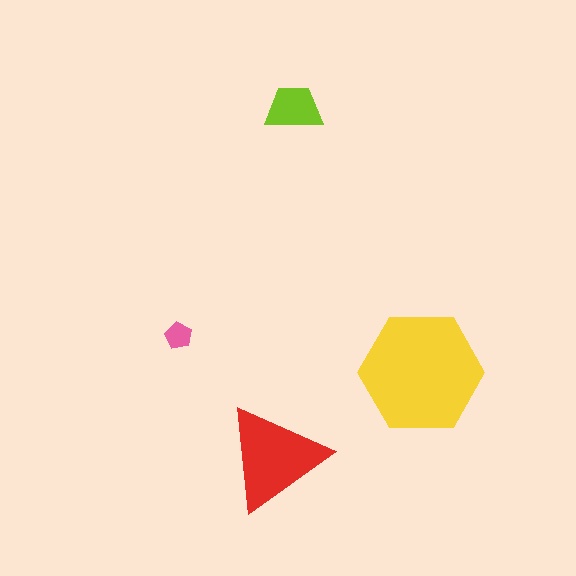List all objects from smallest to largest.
The pink pentagon, the lime trapezoid, the red triangle, the yellow hexagon.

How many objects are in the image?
There are 4 objects in the image.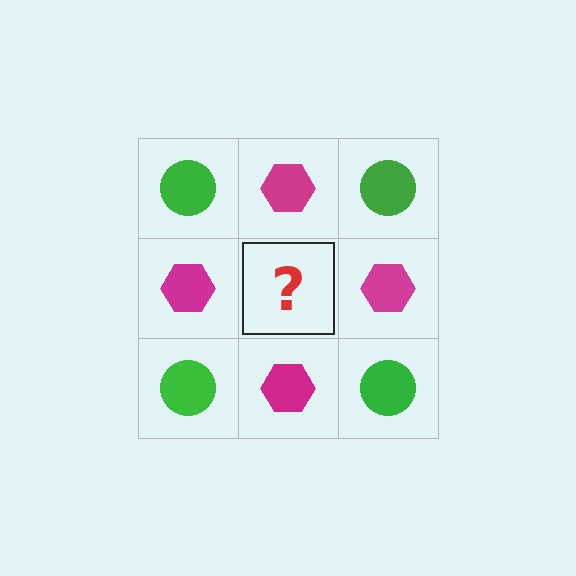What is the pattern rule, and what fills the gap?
The rule is that it alternates green circle and magenta hexagon in a checkerboard pattern. The gap should be filled with a green circle.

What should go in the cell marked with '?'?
The missing cell should contain a green circle.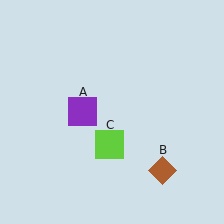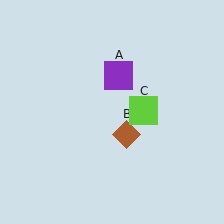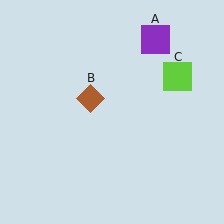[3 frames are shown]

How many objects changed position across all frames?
3 objects changed position: purple square (object A), brown diamond (object B), lime square (object C).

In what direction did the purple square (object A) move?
The purple square (object A) moved up and to the right.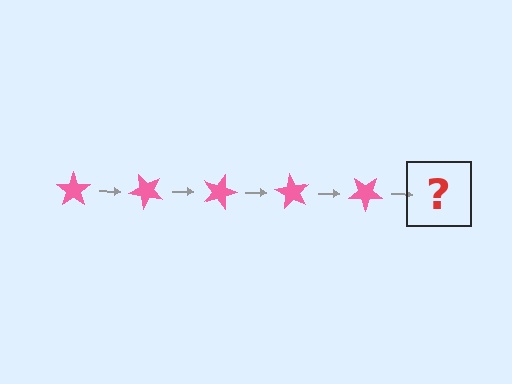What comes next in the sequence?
The next element should be a pink star rotated 225 degrees.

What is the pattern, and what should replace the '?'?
The pattern is that the star rotates 45 degrees each step. The '?' should be a pink star rotated 225 degrees.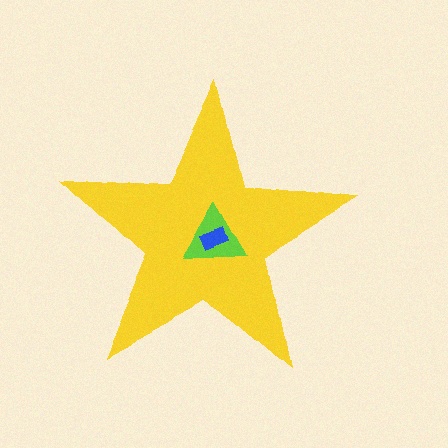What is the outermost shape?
The yellow star.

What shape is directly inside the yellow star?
The lime triangle.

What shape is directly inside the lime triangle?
The blue rectangle.